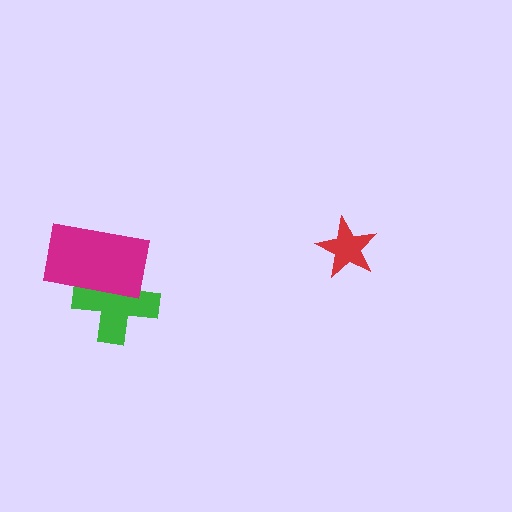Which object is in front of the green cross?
The magenta rectangle is in front of the green cross.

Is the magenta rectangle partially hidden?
No, no other shape covers it.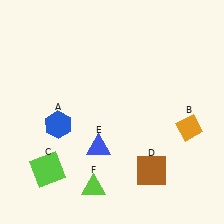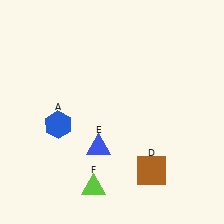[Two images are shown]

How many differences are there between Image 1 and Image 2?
There are 2 differences between the two images.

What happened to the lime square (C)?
The lime square (C) was removed in Image 2. It was in the bottom-left area of Image 1.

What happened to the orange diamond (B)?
The orange diamond (B) was removed in Image 2. It was in the bottom-right area of Image 1.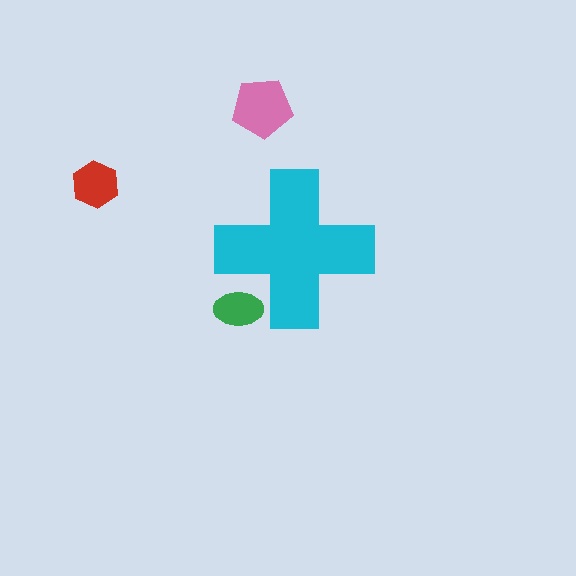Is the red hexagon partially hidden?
No, the red hexagon is fully visible.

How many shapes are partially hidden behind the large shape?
1 shape is partially hidden.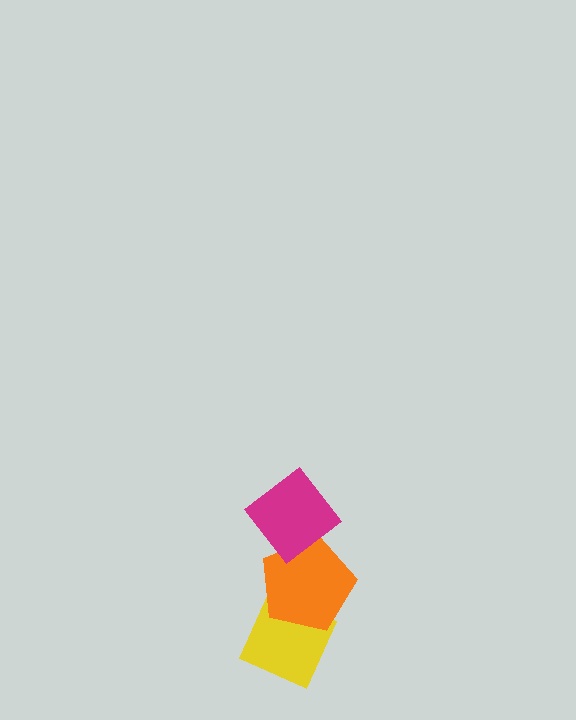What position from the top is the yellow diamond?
The yellow diamond is 3rd from the top.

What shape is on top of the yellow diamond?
The orange pentagon is on top of the yellow diamond.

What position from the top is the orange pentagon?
The orange pentagon is 2nd from the top.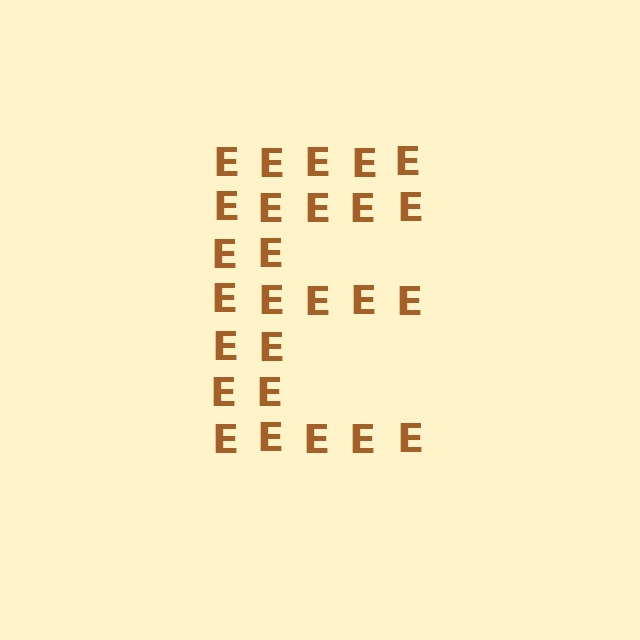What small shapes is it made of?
It is made of small letter E's.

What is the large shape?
The large shape is the letter E.